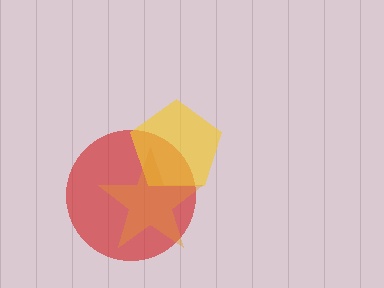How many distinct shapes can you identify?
There are 3 distinct shapes: a red circle, a yellow pentagon, an orange star.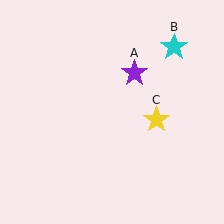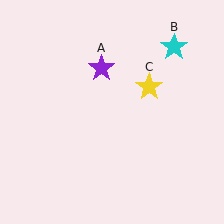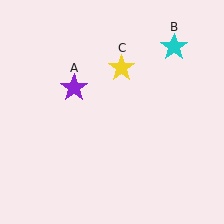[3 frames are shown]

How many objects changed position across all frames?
2 objects changed position: purple star (object A), yellow star (object C).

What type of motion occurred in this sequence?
The purple star (object A), yellow star (object C) rotated counterclockwise around the center of the scene.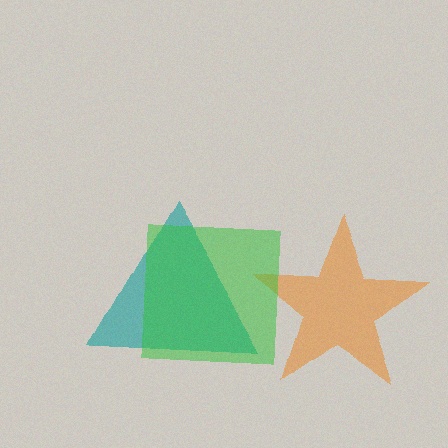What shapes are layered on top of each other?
The layered shapes are: an orange star, a teal triangle, a green square.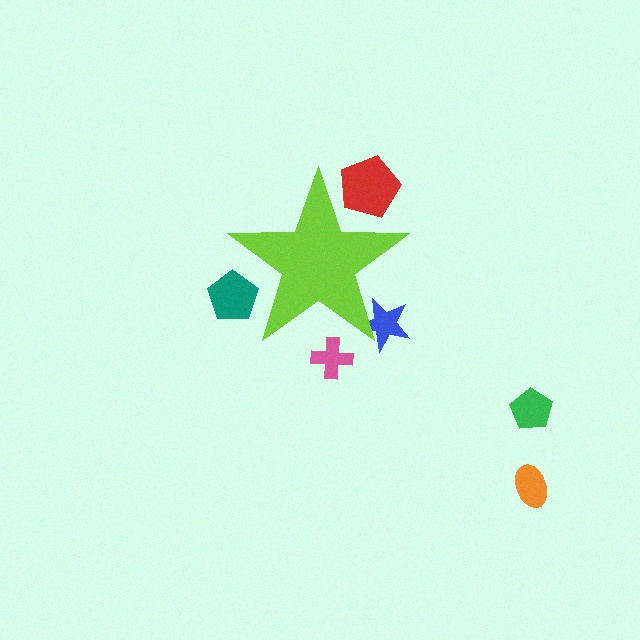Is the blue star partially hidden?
Yes, the blue star is partially hidden behind the lime star.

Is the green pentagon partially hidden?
No, the green pentagon is fully visible.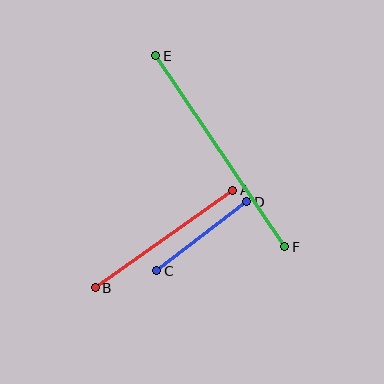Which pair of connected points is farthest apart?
Points E and F are farthest apart.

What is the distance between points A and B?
The distance is approximately 169 pixels.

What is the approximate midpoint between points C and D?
The midpoint is at approximately (202, 236) pixels.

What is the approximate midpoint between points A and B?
The midpoint is at approximately (164, 239) pixels.